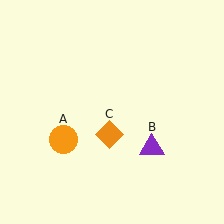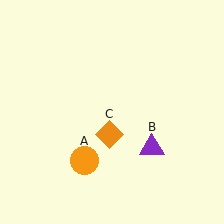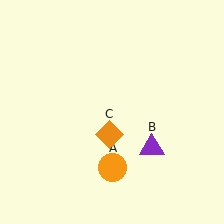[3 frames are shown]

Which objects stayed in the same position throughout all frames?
Purple triangle (object B) and orange diamond (object C) remained stationary.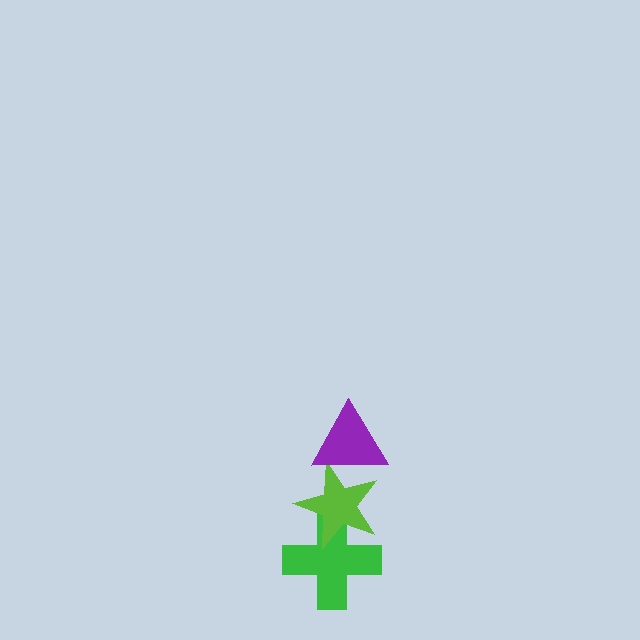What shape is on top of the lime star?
The purple triangle is on top of the lime star.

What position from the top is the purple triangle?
The purple triangle is 1st from the top.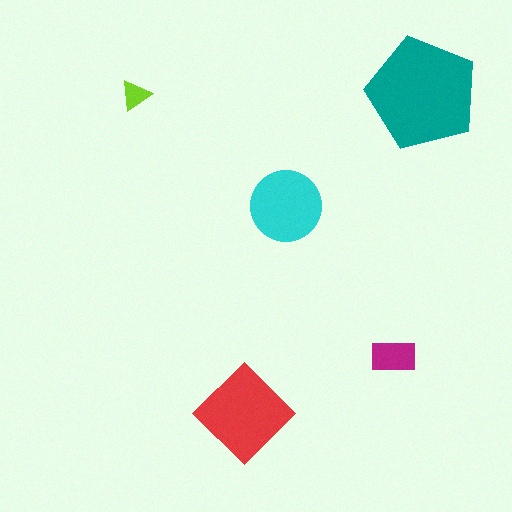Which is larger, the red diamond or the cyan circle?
The red diamond.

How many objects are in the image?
There are 5 objects in the image.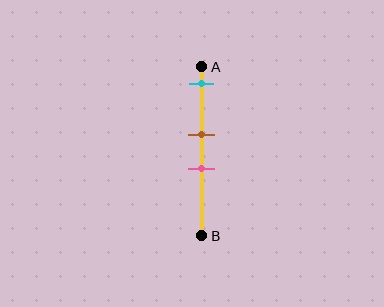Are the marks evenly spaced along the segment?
No, the marks are not evenly spaced.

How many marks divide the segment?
There are 3 marks dividing the segment.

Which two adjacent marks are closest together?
The brown and pink marks are the closest adjacent pair.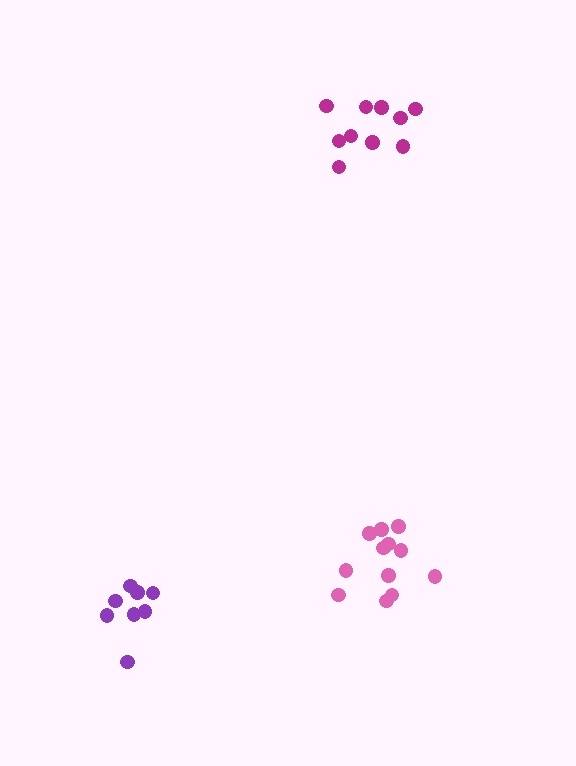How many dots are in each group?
Group 1: 12 dots, Group 2: 8 dots, Group 3: 10 dots (30 total).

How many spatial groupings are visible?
There are 3 spatial groupings.